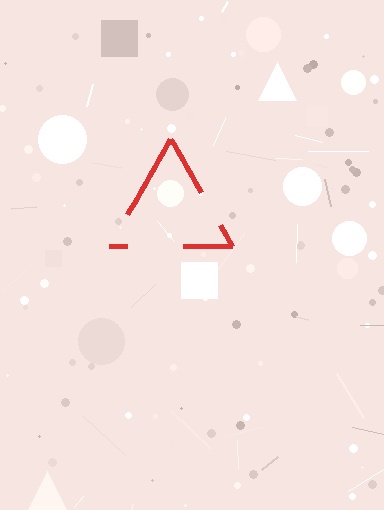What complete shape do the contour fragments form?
The contour fragments form a triangle.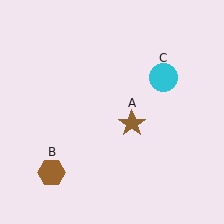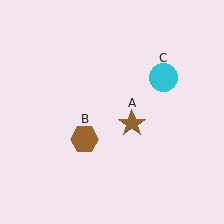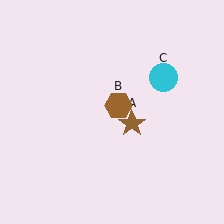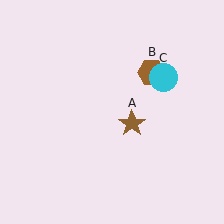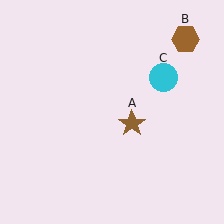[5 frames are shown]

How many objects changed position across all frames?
1 object changed position: brown hexagon (object B).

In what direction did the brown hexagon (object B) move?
The brown hexagon (object B) moved up and to the right.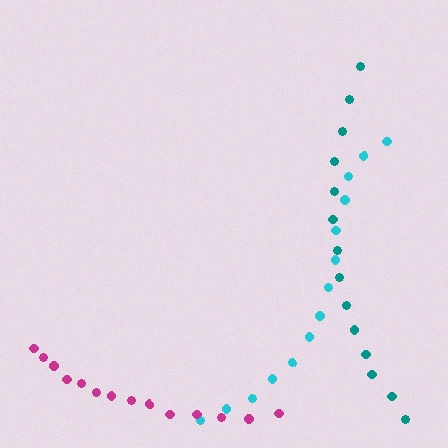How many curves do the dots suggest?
There are 3 distinct paths.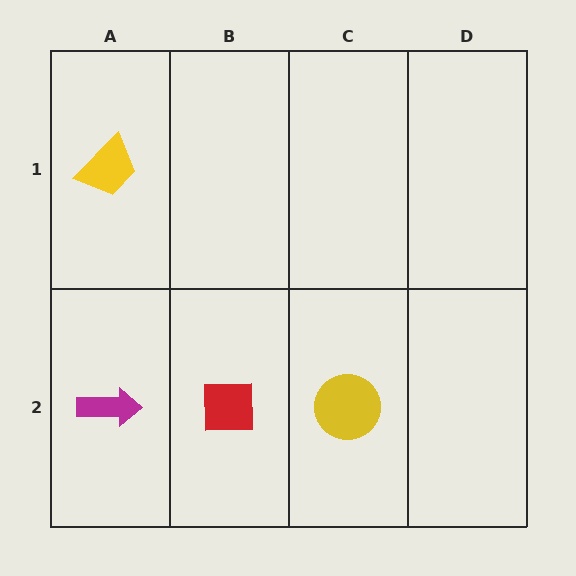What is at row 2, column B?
A red square.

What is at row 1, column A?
A yellow trapezoid.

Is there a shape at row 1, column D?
No, that cell is empty.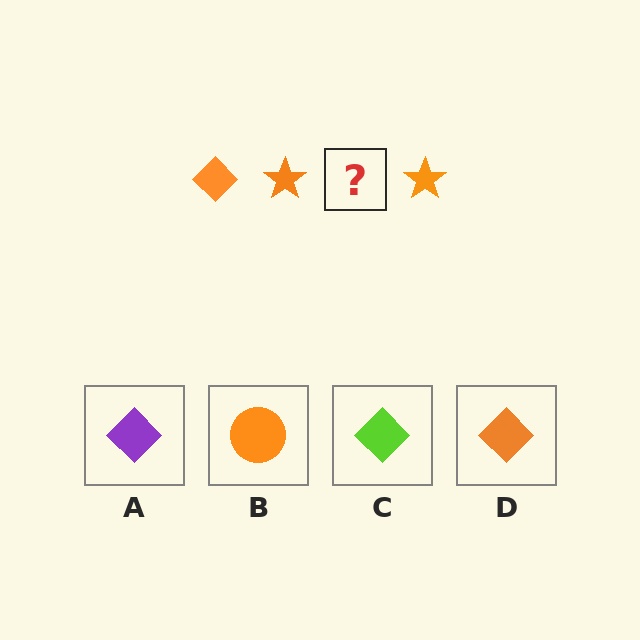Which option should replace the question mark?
Option D.